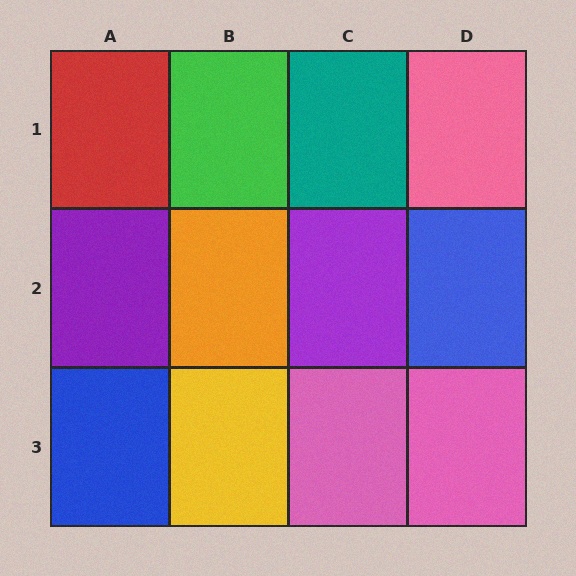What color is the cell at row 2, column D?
Blue.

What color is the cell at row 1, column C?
Teal.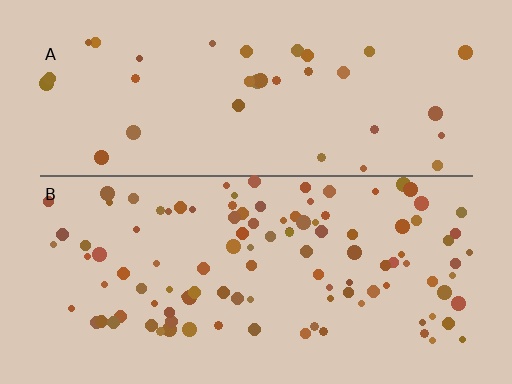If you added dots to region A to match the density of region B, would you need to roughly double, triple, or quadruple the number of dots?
Approximately triple.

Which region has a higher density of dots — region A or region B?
B (the bottom).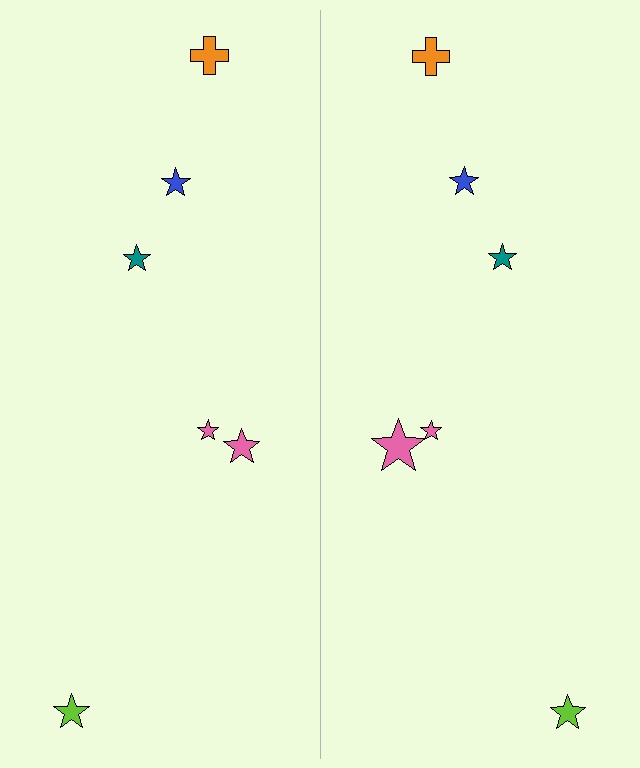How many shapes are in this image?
There are 12 shapes in this image.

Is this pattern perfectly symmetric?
No, the pattern is not perfectly symmetric. The pink star on the right side has a different size than its mirror counterpart.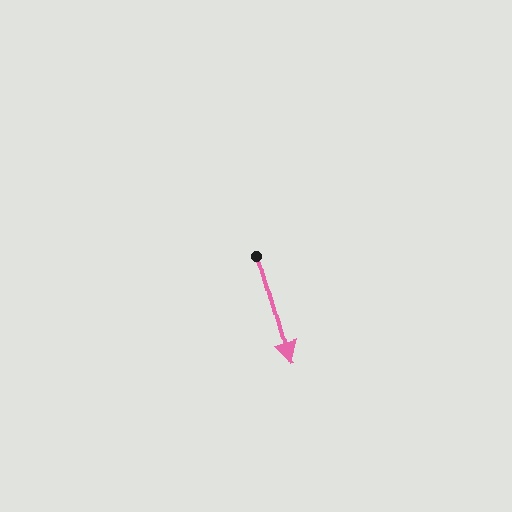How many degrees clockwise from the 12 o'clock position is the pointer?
Approximately 164 degrees.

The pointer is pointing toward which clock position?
Roughly 5 o'clock.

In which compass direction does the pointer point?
South.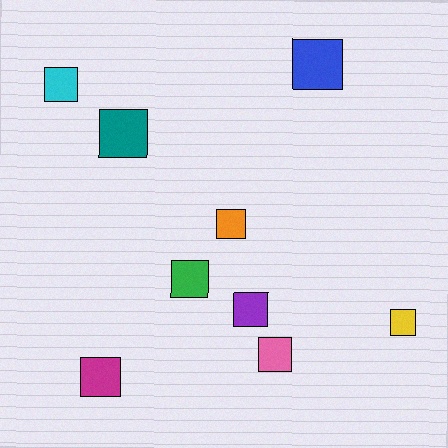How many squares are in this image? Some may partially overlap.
There are 9 squares.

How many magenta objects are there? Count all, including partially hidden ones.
There is 1 magenta object.